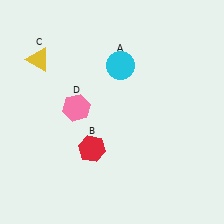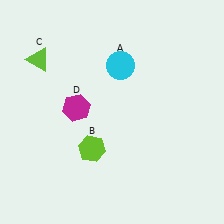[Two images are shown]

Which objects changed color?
B changed from red to lime. C changed from yellow to lime. D changed from pink to magenta.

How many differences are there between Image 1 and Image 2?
There are 3 differences between the two images.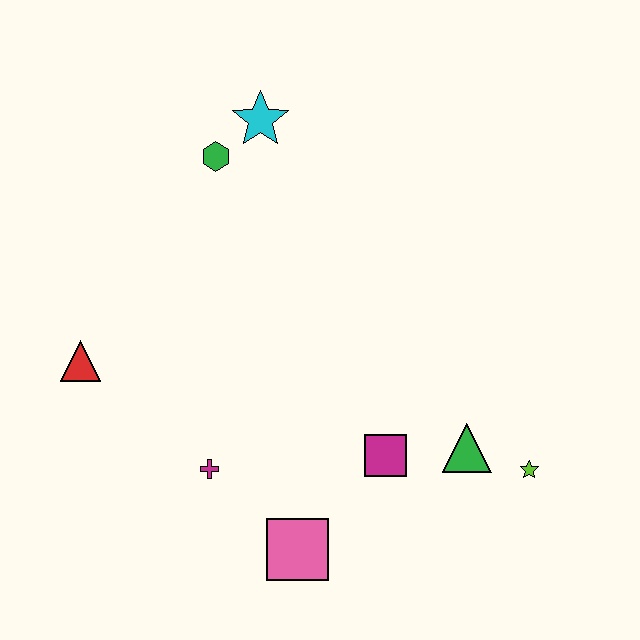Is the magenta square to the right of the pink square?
Yes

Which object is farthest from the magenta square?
The cyan star is farthest from the magenta square.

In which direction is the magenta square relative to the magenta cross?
The magenta square is to the right of the magenta cross.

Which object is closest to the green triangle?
The lime star is closest to the green triangle.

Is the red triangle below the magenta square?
No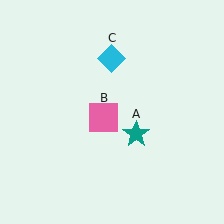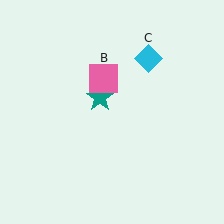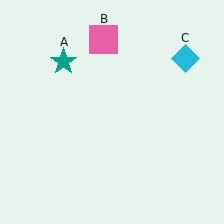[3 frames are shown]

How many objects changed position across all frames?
3 objects changed position: teal star (object A), pink square (object B), cyan diamond (object C).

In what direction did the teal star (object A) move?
The teal star (object A) moved up and to the left.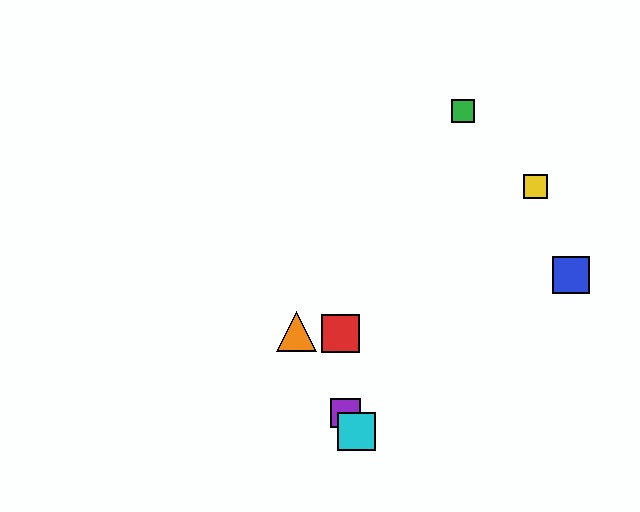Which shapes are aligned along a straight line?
The purple square, the orange triangle, the cyan square are aligned along a straight line.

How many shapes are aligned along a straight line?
3 shapes (the purple square, the orange triangle, the cyan square) are aligned along a straight line.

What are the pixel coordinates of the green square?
The green square is at (463, 111).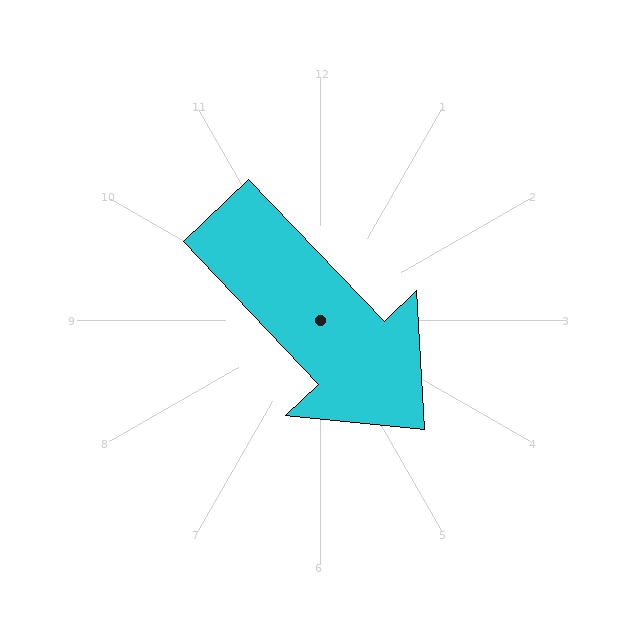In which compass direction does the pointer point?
Southeast.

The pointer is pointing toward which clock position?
Roughly 5 o'clock.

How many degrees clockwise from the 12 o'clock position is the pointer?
Approximately 136 degrees.